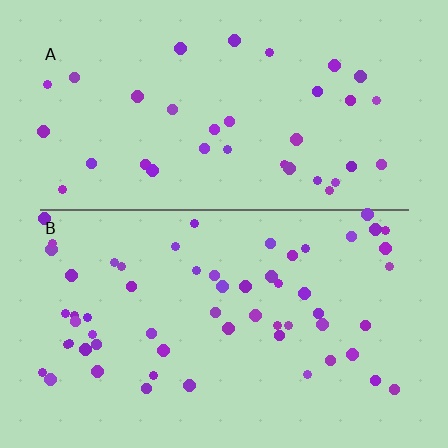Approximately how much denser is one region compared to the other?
Approximately 1.6× — region B over region A.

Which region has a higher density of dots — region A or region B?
B (the bottom).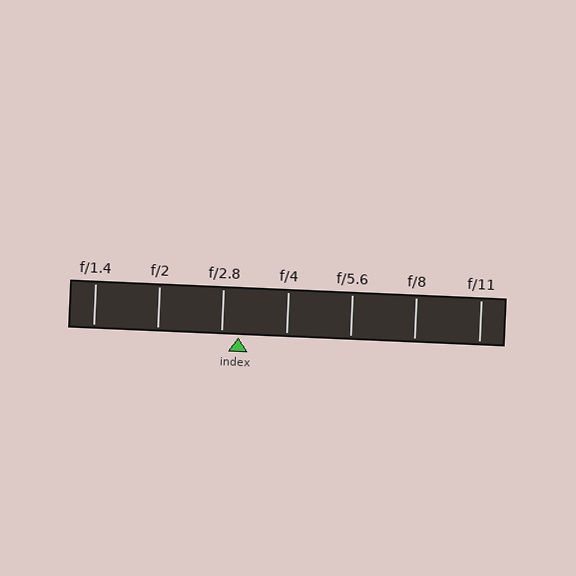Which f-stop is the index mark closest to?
The index mark is closest to f/2.8.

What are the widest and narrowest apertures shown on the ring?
The widest aperture shown is f/1.4 and the narrowest is f/11.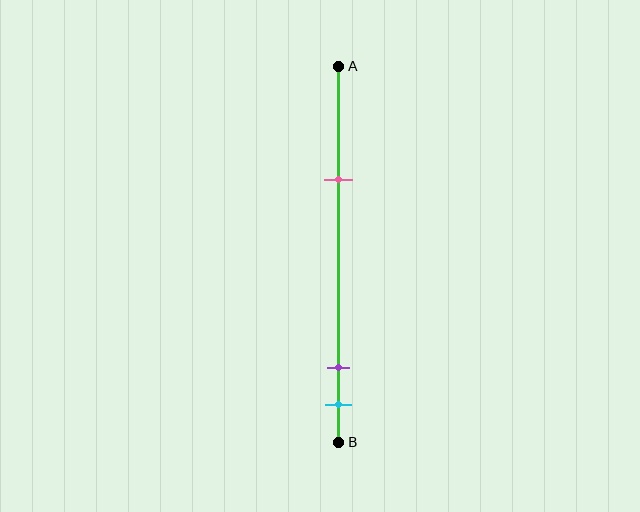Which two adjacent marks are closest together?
The purple and cyan marks are the closest adjacent pair.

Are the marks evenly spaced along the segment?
No, the marks are not evenly spaced.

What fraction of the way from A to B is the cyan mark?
The cyan mark is approximately 90% (0.9) of the way from A to B.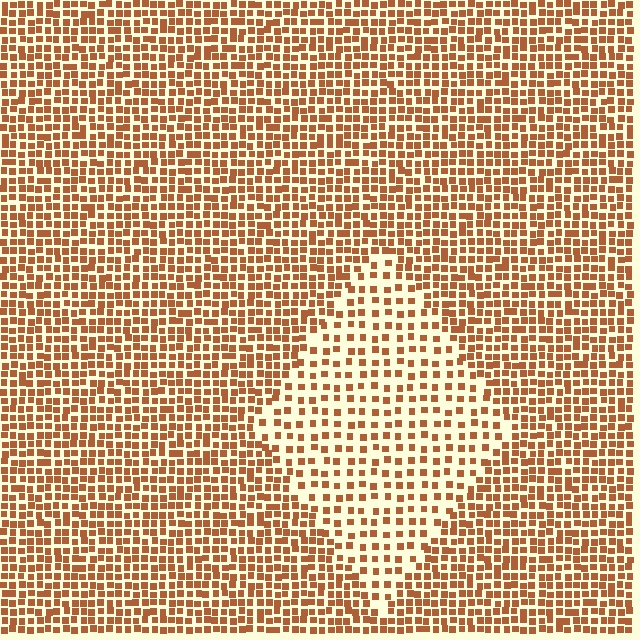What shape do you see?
I see a diamond.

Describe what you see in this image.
The image contains small brown elements arranged at two different densities. A diamond-shaped region is visible where the elements are less densely packed than the surrounding area.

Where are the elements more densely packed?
The elements are more densely packed outside the diamond boundary.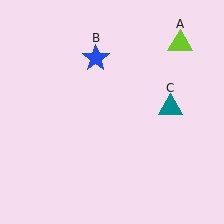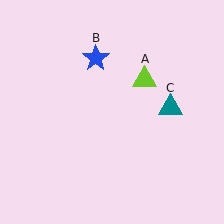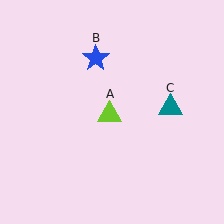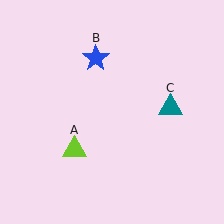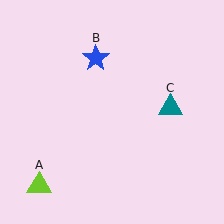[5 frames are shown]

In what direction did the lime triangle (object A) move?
The lime triangle (object A) moved down and to the left.